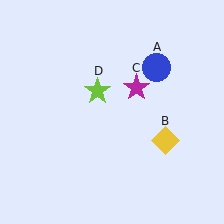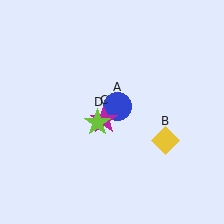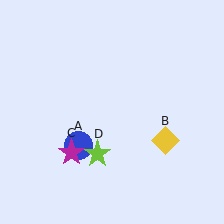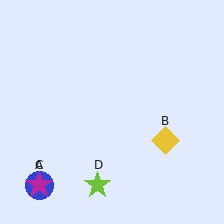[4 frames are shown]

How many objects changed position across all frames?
3 objects changed position: blue circle (object A), magenta star (object C), lime star (object D).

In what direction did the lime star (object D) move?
The lime star (object D) moved down.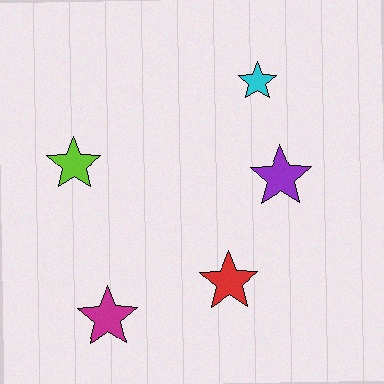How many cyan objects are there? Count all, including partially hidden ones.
There is 1 cyan object.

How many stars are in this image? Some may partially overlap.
There are 5 stars.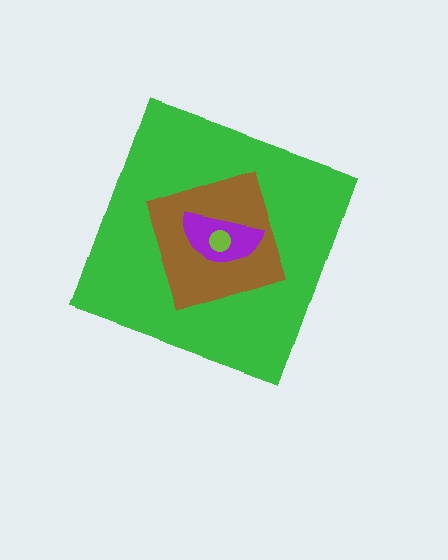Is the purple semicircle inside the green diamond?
Yes.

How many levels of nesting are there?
4.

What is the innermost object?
The lime circle.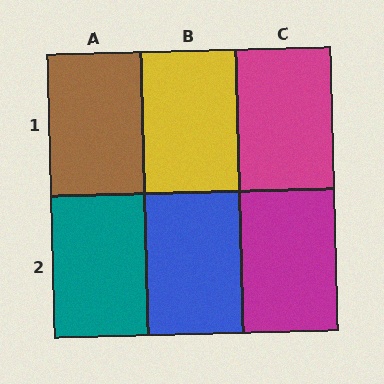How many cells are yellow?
1 cell is yellow.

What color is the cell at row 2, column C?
Magenta.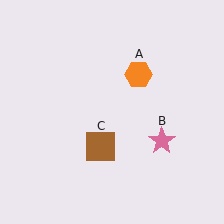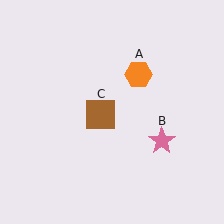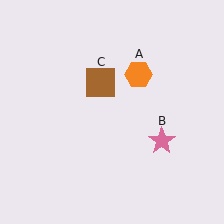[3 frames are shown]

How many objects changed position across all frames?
1 object changed position: brown square (object C).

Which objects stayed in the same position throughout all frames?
Orange hexagon (object A) and pink star (object B) remained stationary.